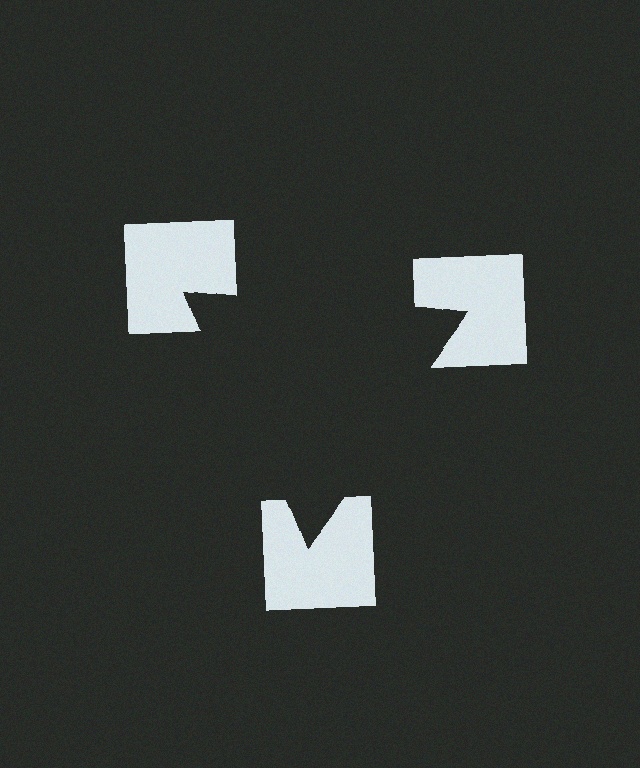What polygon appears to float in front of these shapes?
An illusory triangle — its edges are inferred from the aligned wedge cuts in the notched squares, not physically drawn.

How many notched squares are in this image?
There are 3 — one at each vertex of the illusory triangle.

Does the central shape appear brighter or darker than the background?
It typically appears slightly darker than the background, even though no actual brightness change is drawn.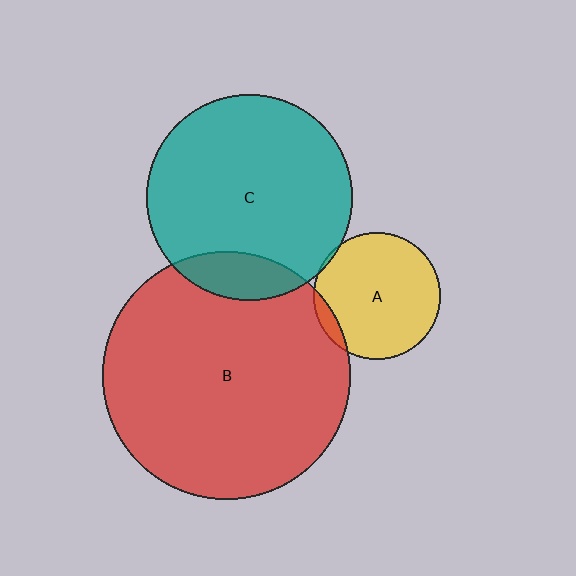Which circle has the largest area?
Circle B (red).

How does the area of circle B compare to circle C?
Approximately 1.5 times.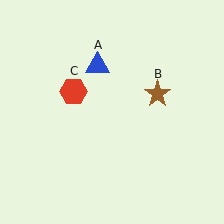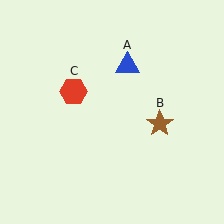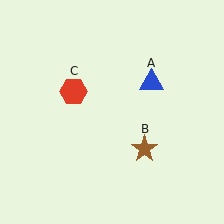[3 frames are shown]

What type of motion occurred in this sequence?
The blue triangle (object A), brown star (object B) rotated clockwise around the center of the scene.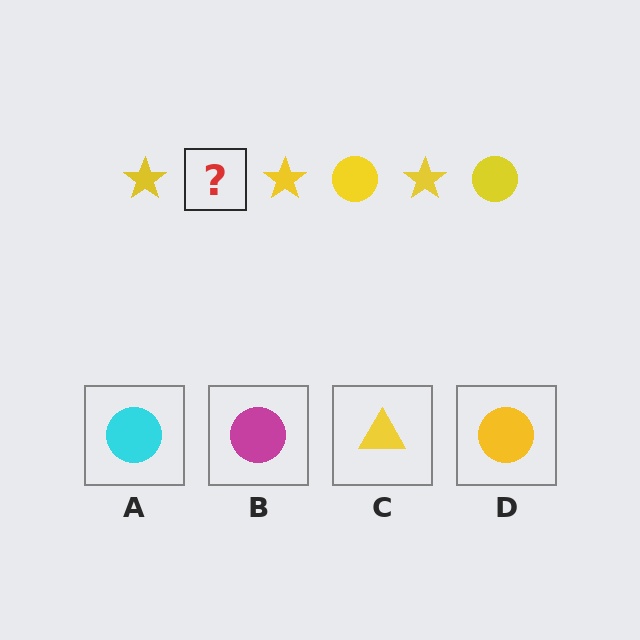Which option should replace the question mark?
Option D.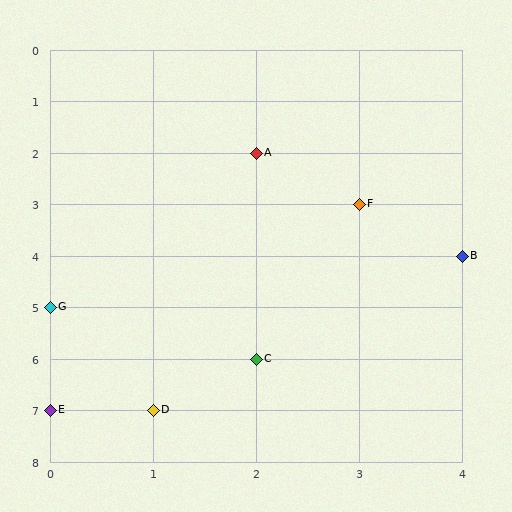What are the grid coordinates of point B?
Point B is at grid coordinates (4, 4).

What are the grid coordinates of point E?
Point E is at grid coordinates (0, 7).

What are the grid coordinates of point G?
Point G is at grid coordinates (0, 5).